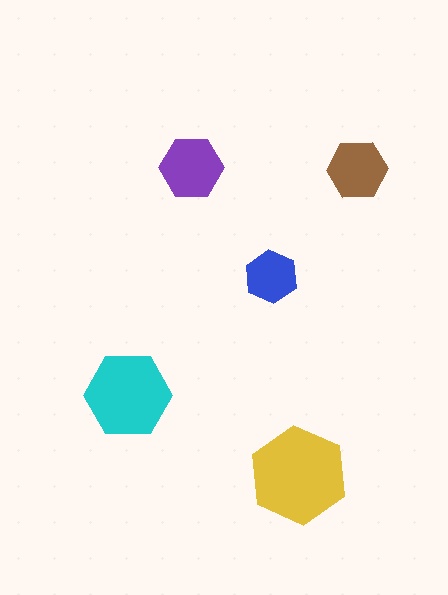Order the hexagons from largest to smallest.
the yellow one, the cyan one, the purple one, the brown one, the blue one.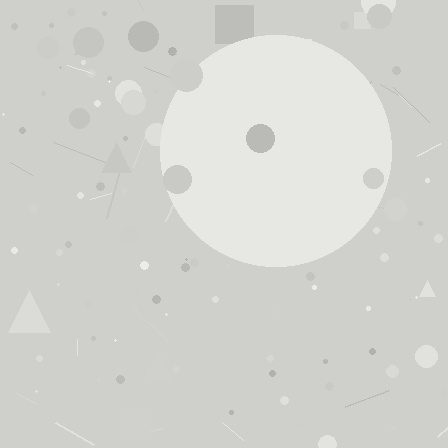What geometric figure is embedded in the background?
A circle is embedded in the background.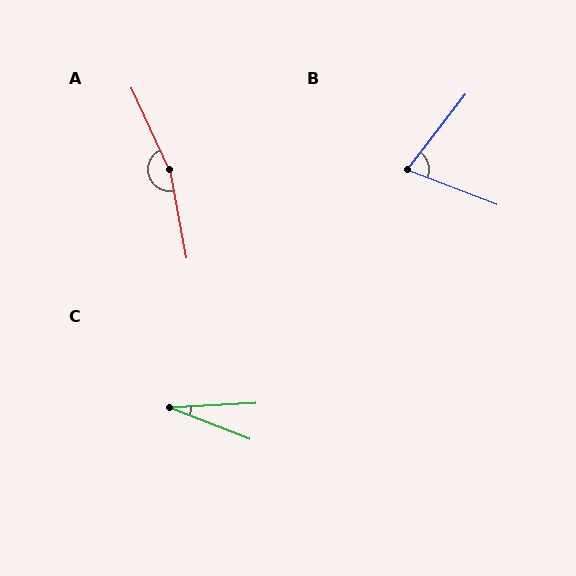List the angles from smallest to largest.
C (24°), B (73°), A (166°).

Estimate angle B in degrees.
Approximately 73 degrees.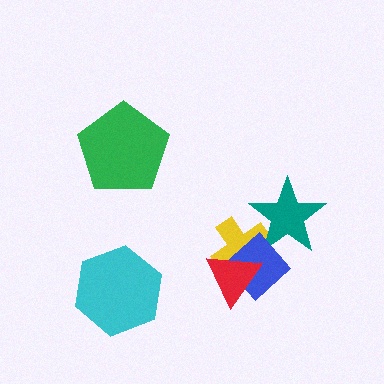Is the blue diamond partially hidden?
Yes, it is partially covered by another shape.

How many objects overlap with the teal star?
2 objects overlap with the teal star.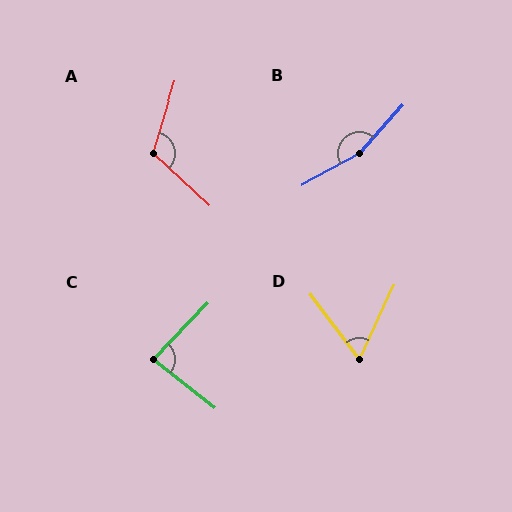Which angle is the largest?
B, at approximately 161 degrees.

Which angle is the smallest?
D, at approximately 62 degrees.